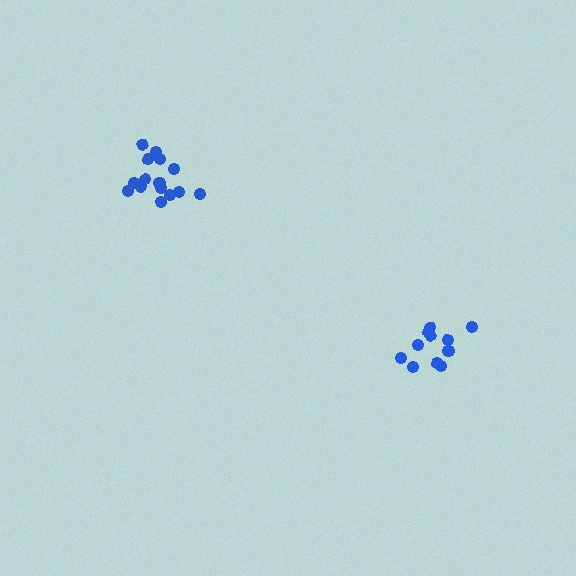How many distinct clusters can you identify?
There are 2 distinct clusters.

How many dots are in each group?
Group 1: 11 dots, Group 2: 15 dots (26 total).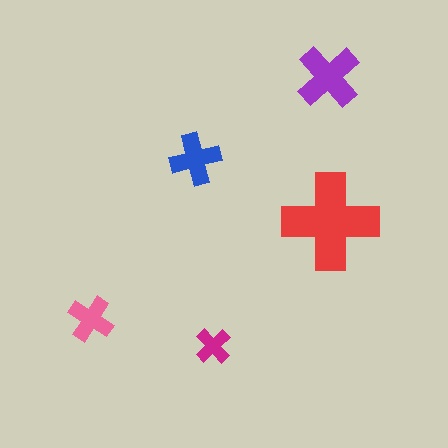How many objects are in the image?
There are 5 objects in the image.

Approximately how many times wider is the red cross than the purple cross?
About 1.5 times wider.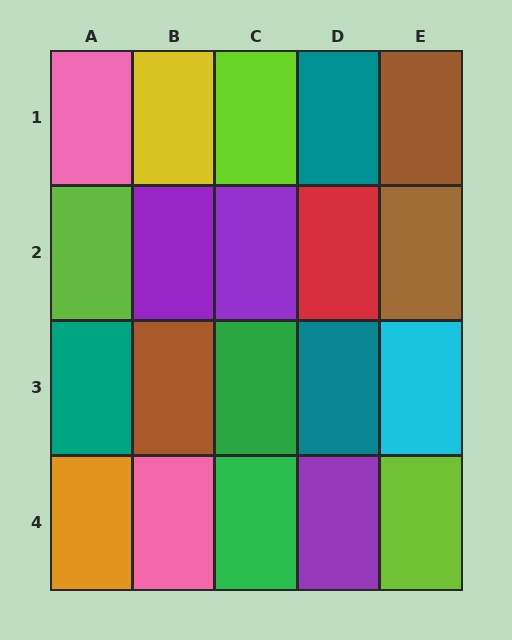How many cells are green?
2 cells are green.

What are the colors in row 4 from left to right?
Orange, pink, green, purple, lime.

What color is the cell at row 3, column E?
Cyan.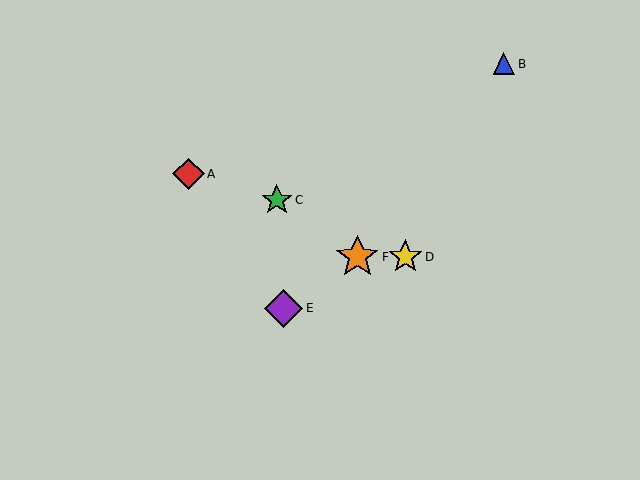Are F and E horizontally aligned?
No, F is at y≈257 and E is at y≈308.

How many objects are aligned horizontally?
2 objects (D, F) are aligned horizontally.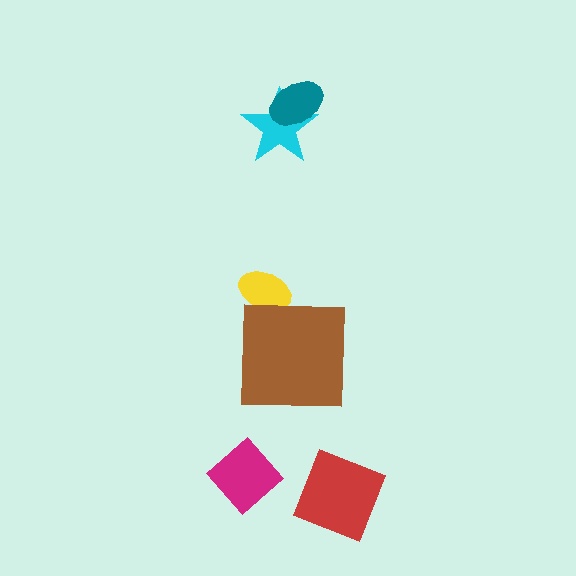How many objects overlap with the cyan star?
1 object overlaps with the cyan star.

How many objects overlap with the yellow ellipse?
0 objects overlap with the yellow ellipse.